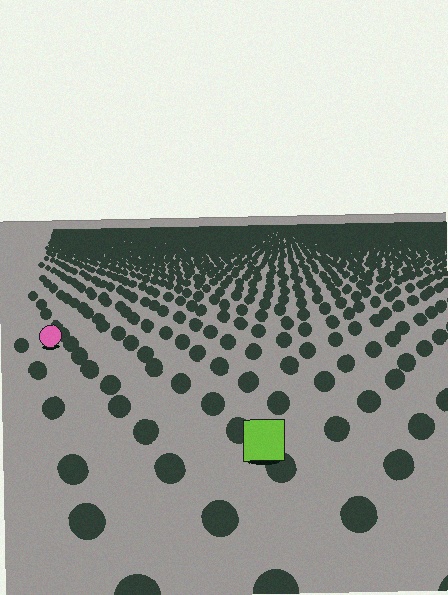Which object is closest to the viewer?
The lime square is closest. The texture marks near it are larger and more spread out.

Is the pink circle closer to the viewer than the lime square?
No. The lime square is closer — you can tell from the texture gradient: the ground texture is coarser near it.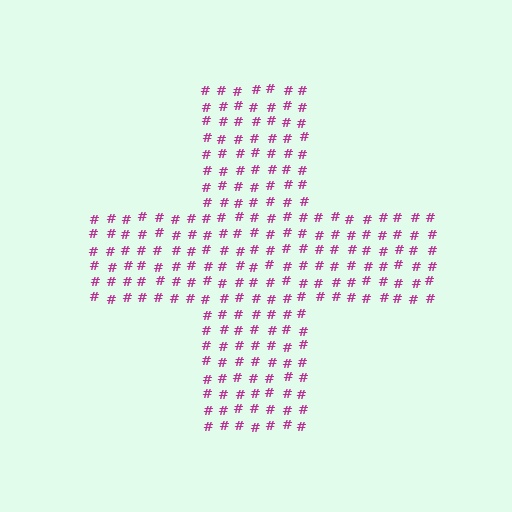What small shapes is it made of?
It is made of small hash symbols.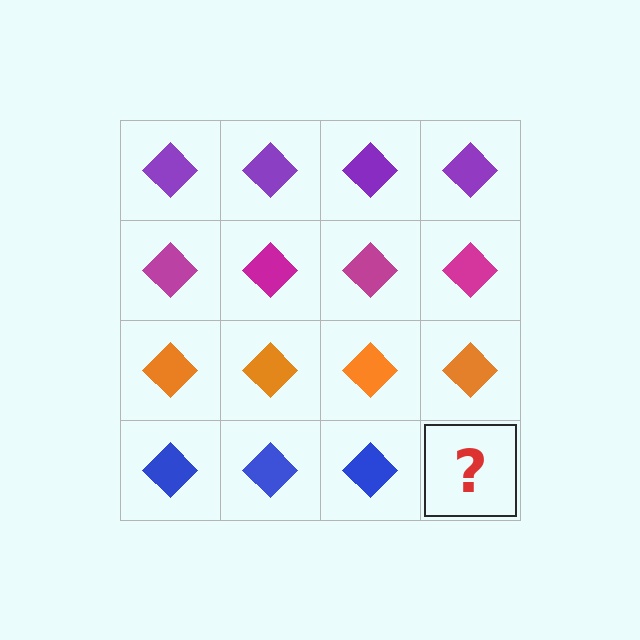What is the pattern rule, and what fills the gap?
The rule is that each row has a consistent color. The gap should be filled with a blue diamond.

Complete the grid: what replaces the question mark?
The question mark should be replaced with a blue diamond.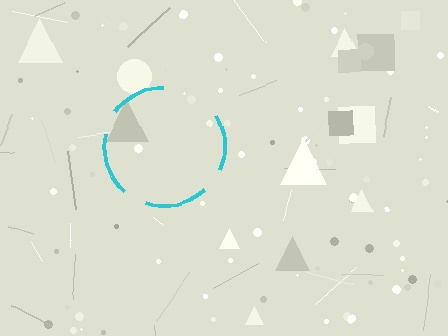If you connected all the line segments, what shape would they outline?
They would outline a circle.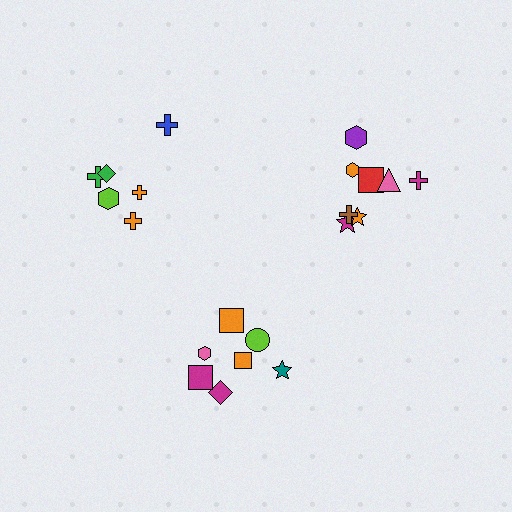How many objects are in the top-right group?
There are 8 objects.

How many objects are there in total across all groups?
There are 21 objects.